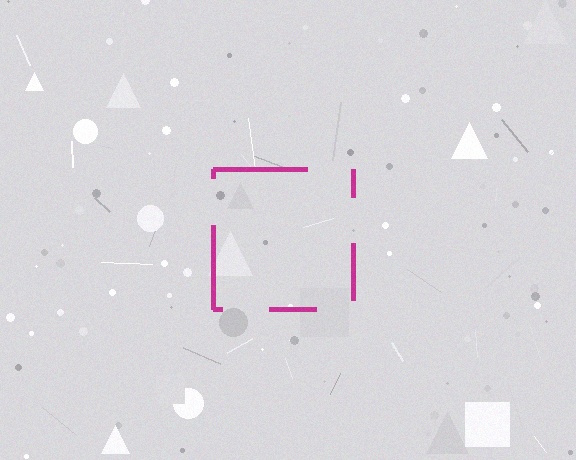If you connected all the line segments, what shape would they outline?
They would outline a square.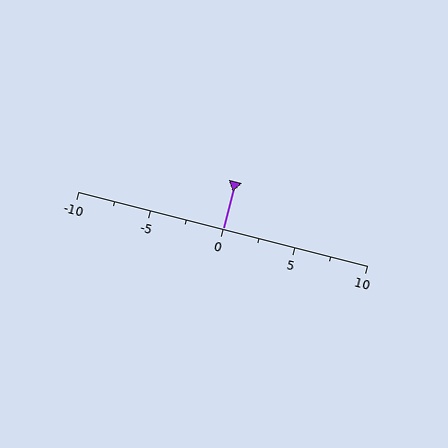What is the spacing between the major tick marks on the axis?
The major ticks are spaced 5 apart.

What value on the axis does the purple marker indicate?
The marker indicates approximately 0.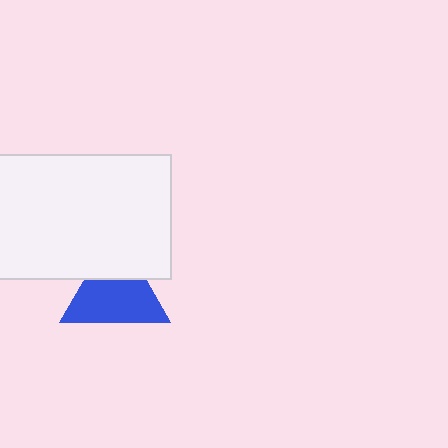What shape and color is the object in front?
The object in front is a white rectangle.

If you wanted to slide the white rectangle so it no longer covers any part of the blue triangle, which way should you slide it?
Slide it up — that is the most direct way to separate the two shapes.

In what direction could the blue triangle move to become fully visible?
The blue triangle could move down. That would shift it out from behind the white rectangle entirely.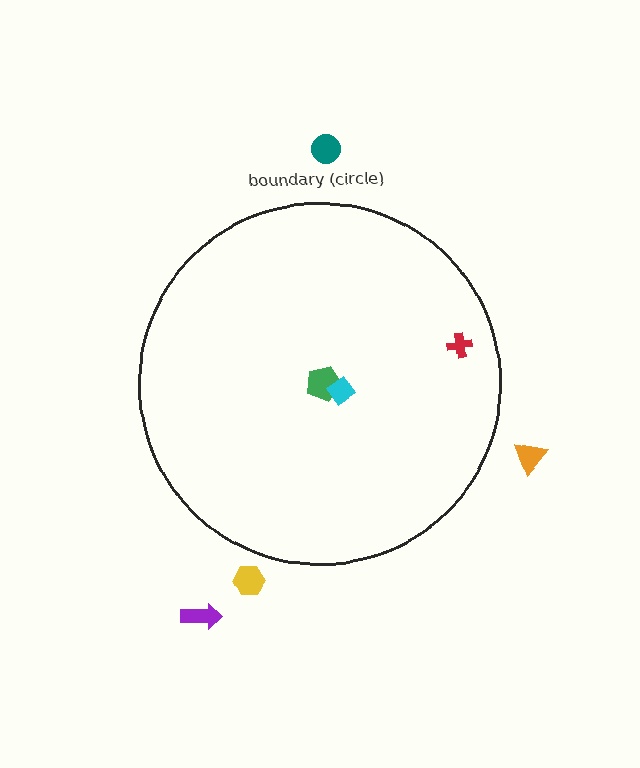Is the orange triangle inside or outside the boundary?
Outside.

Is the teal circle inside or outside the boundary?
Outside.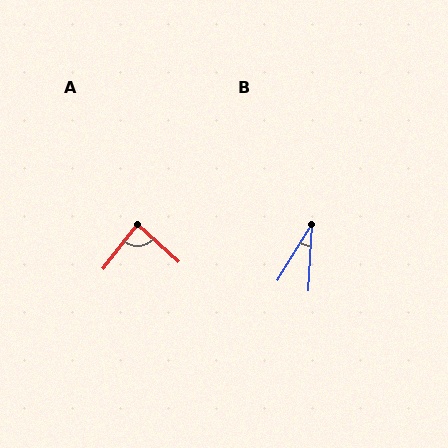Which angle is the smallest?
B, at approximately 28 degrees.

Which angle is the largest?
A, at approximately 85 degrees.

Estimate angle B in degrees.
Approximately 28 degrees.